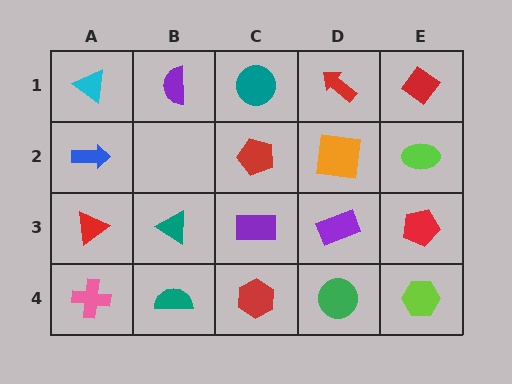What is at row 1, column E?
A red diamond.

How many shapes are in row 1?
5 shapes.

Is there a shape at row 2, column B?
No, that cell is empty.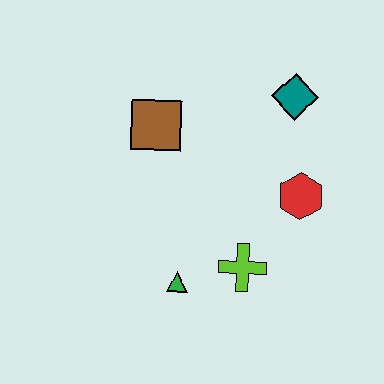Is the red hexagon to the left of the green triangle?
No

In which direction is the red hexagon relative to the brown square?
The red hexagon is to the right of the brown square.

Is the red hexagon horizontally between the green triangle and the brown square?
No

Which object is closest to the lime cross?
The green triangle is closest to the lime cross.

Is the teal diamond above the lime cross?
Yes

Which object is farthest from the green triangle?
The teal diamond is farthest from the green triangle.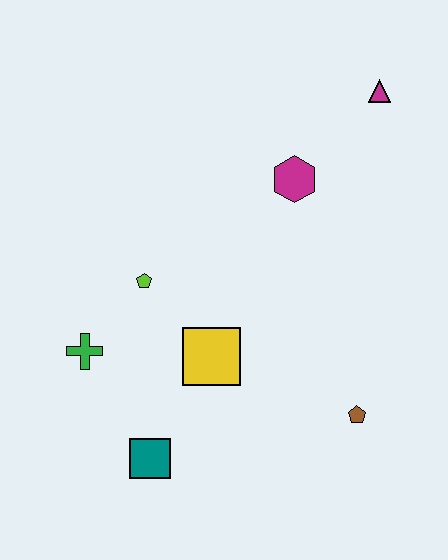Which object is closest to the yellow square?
The lime pentagon is closest to the yellow square.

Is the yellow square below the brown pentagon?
No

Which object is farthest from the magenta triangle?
The teal square is farthest from the magenta triangle.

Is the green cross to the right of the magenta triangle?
No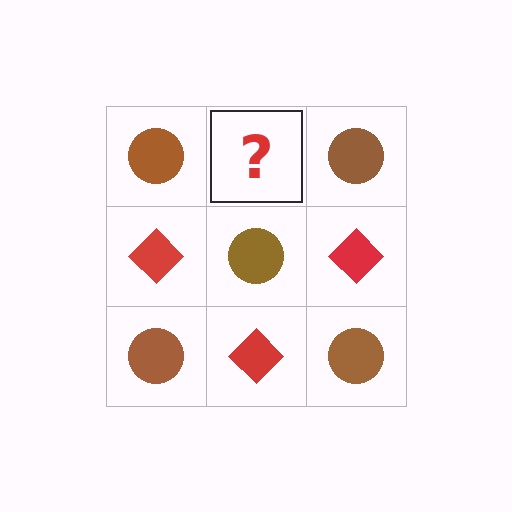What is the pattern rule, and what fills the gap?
The rule is that it alternates brown circle and red diamond in a checkerboard pattern. The gap should be filled with a red diamond.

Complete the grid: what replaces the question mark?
The question mark should be replaced with a red diamond.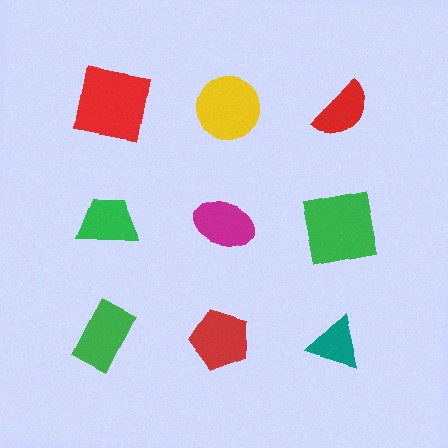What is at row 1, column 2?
A yellow circle.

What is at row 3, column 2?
A red pentagon.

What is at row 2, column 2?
A magenta ellipse.